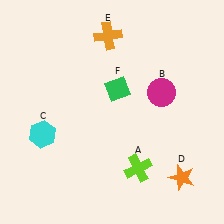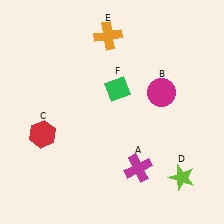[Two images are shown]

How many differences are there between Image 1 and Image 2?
There are 3 differences between the two images.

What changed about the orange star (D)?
In Image 1, D is orange. In Image 2, it changed to lime.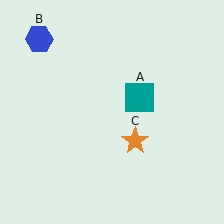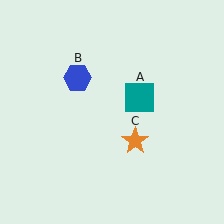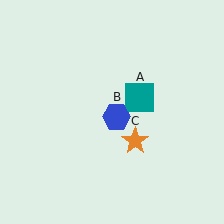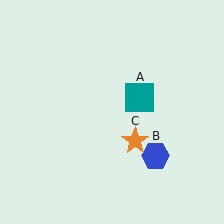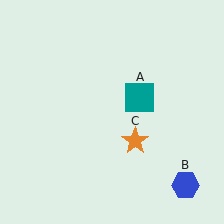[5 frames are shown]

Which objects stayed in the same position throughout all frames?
Teal square (object A) and orange star (object C) remained stationary.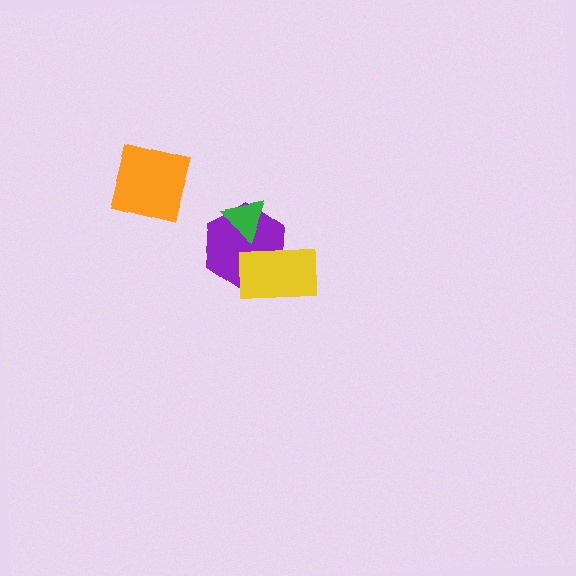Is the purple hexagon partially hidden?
Yes, it is partially covered by another shape.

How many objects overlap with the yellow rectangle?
1 object overlaps with the yellow rectangle.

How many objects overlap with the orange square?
0 objects overlap with the orange square.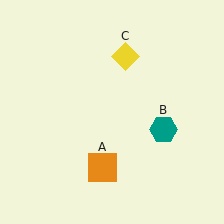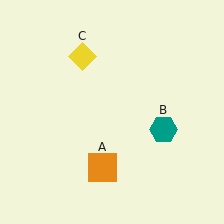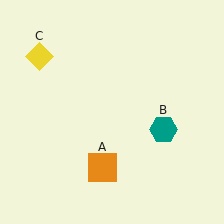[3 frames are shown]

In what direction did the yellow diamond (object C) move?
The yellow diamond (object C) moved left.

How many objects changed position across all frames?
1 object changed position: yellow diamond (object C).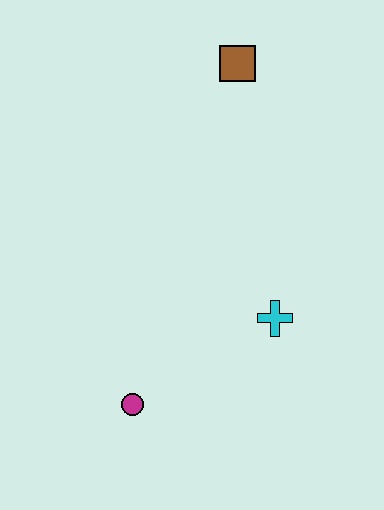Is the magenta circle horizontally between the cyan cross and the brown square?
No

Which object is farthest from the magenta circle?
The brown square is farthest from the magenta circle.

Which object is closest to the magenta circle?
The cyan cross is closest to the magenta circle.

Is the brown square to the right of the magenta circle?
Yes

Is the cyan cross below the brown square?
Yes